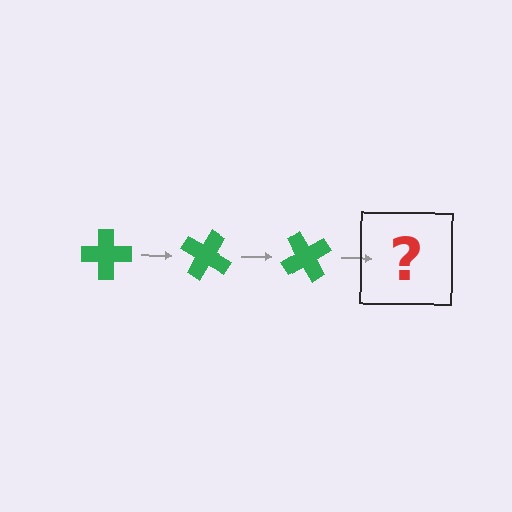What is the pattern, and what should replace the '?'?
The pattern is that the cross rotates 30 degrees each step. The '?' should be a green cross rotated 90 degrees.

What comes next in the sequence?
The next element should be a green cross rotated 90 degrees.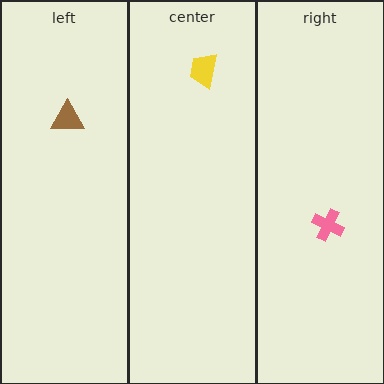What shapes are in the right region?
The pink cross.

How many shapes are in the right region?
1.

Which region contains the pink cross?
The right region.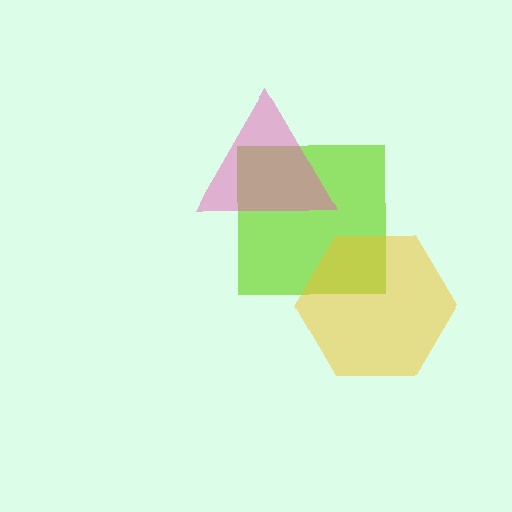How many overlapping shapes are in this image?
There are 3 overlapping shapes in the image.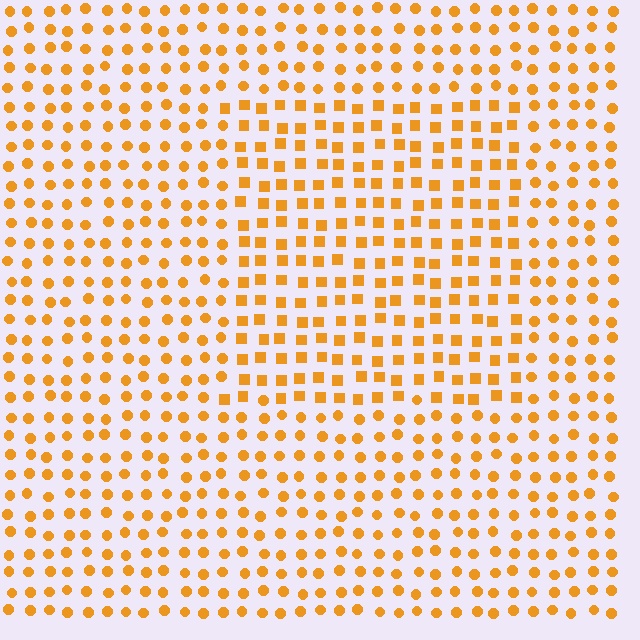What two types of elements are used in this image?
The image uses squares inside the rectangle region and circles outside it.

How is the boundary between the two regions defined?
The boundary is defined by a change in element shape: squares inside vs. circles outside. All elements share the same color and spacing.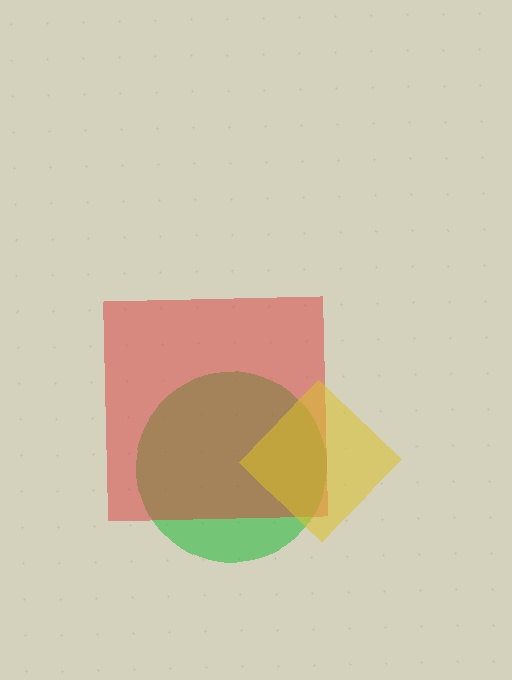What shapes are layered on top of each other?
The layered shapes are: a green circle, a red square, a yellow diamond.